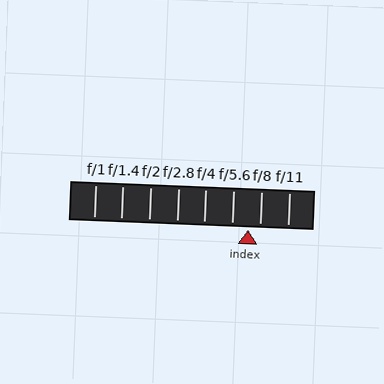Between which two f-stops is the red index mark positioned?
The index mark is between f/5.6 and f/8.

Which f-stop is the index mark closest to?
The index mark is closest to f/8.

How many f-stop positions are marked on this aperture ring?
There are 8 f-stop positions marked.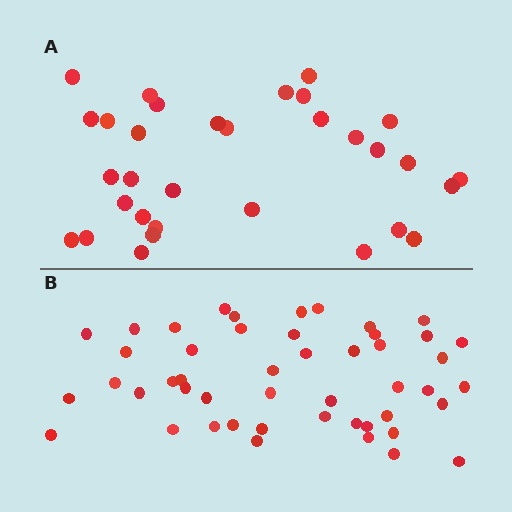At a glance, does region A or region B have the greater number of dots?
Region B (the bottom region) has more dots.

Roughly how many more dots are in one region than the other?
Region B has approximately 15 more dots than region A.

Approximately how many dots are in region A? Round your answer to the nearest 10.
About 30 dots. (The exact count is 32, which rounds to 30.)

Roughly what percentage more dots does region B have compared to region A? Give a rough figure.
About 50% more.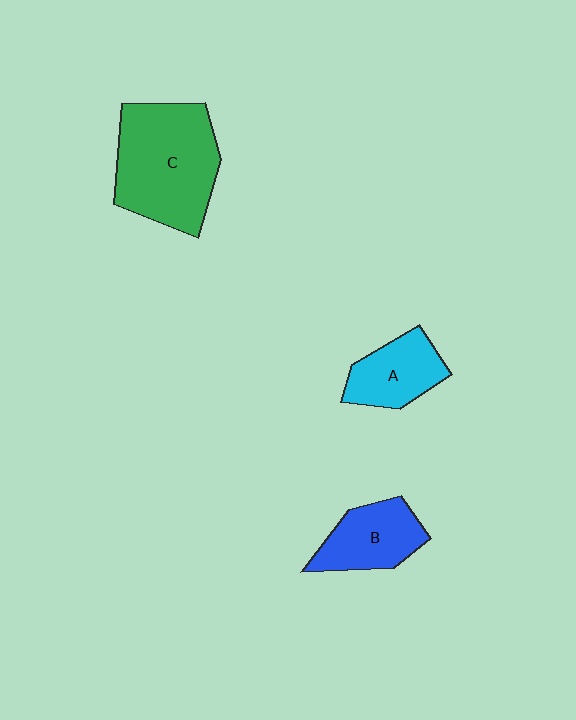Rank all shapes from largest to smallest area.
From largest to smallest: C (green), B (blue), A (cyan).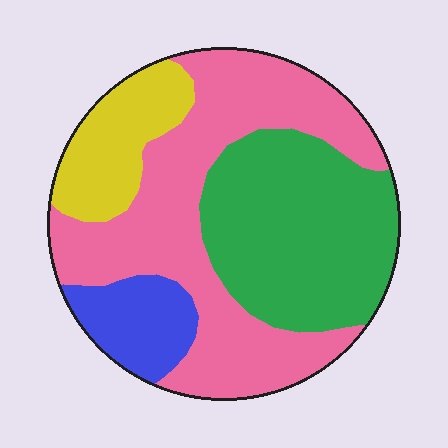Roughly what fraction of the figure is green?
Green takes up between a sixth and a third of the figure.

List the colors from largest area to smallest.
From largest to smallest: pink, green, yellow, blue.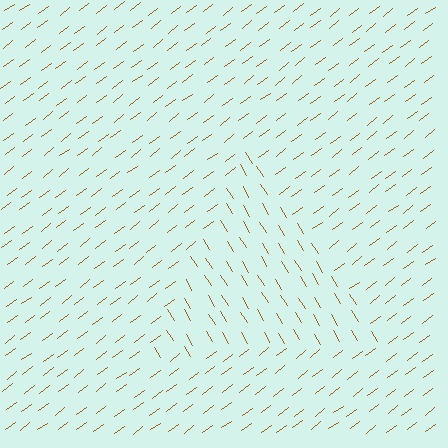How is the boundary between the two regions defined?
The boundary is defined purely by a change in line orientation (approximately 84 degrees difference). All lines are the same color and thickness.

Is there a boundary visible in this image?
Yes, there is a texture boundary formed by a change in line orientation.